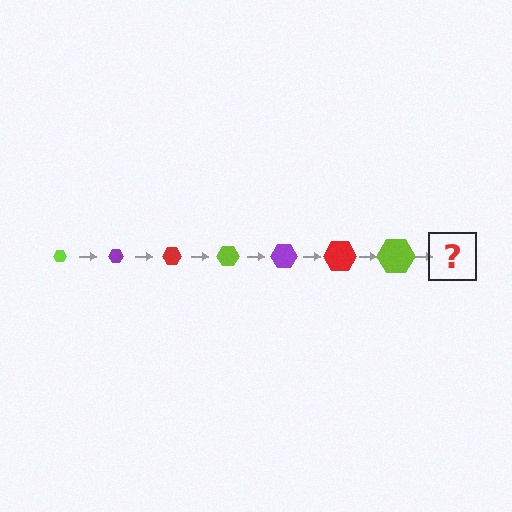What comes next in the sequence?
The next element should be a purple hexagon, larger than the previous one.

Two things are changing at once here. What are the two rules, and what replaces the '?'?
The two rules are that the hexagon grows larger each step and the color cycles through lime, purple, and red. The '?' should be a purple hexagon, larger than the previous one.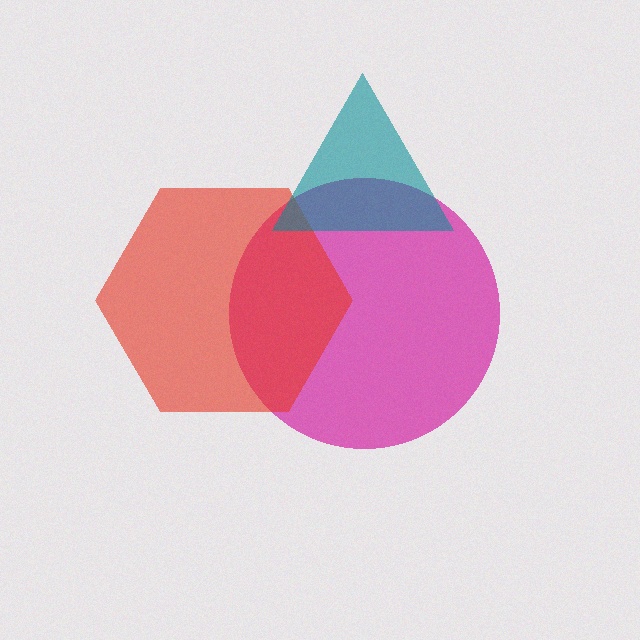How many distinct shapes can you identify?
There are 3 distinct shapes: a magenta circle, a red hexagon, a teal triangle.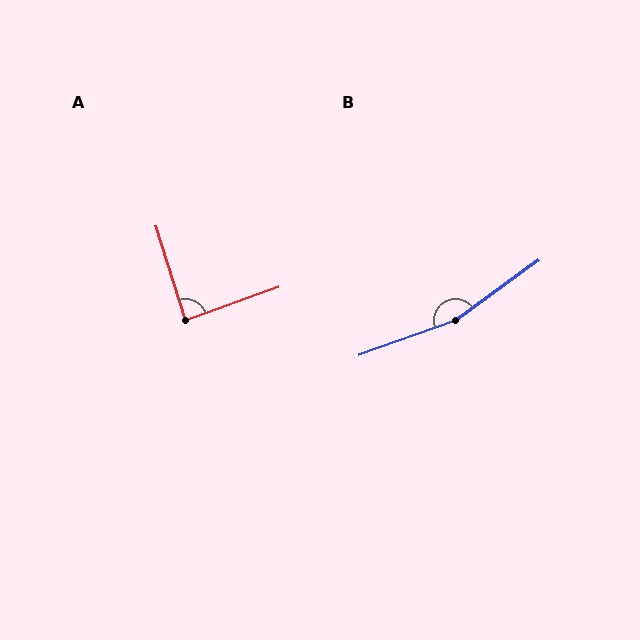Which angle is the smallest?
A, at approximately 88 degrees.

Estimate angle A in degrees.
Approximately 88 degrees.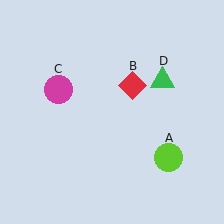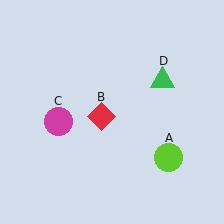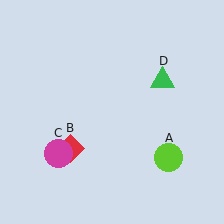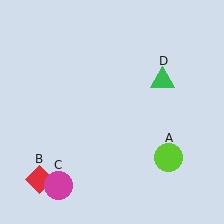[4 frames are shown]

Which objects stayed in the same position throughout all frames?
Lime circle (object A) and green triangle (object D) remained stationary.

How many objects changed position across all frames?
2 objects changed position: red diamond (object B), magenta circle (object C).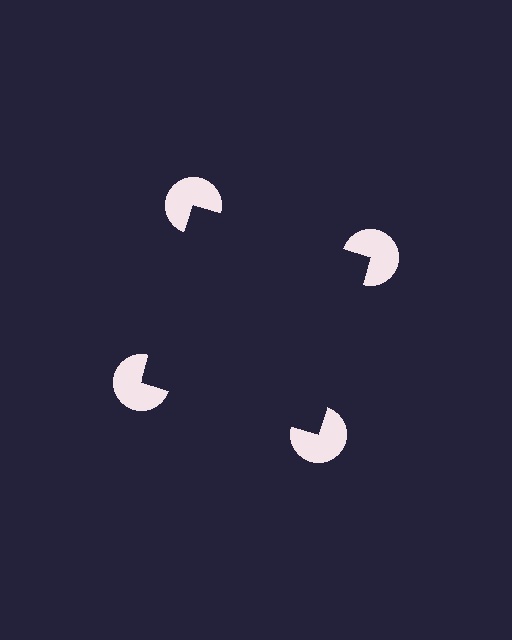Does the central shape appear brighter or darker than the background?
It typically appears slightly darker than the background, even though no actual brightness change is drawn.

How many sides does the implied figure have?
4 sides.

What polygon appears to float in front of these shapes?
An illusory square — its edges are inferred from the aligned wedge cuts in the pac-man discs, not physically drawn.